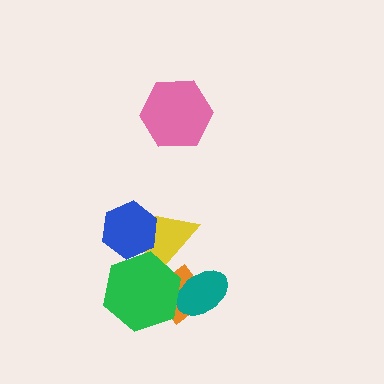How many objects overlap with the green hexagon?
4 objects overlap with the green hexagon.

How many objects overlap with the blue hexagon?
2 objects overlap with the blue hexagon.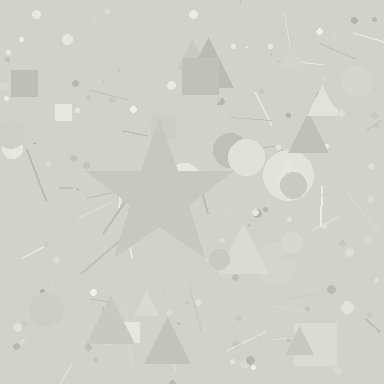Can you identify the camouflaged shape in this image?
The camouflaged shape is a star.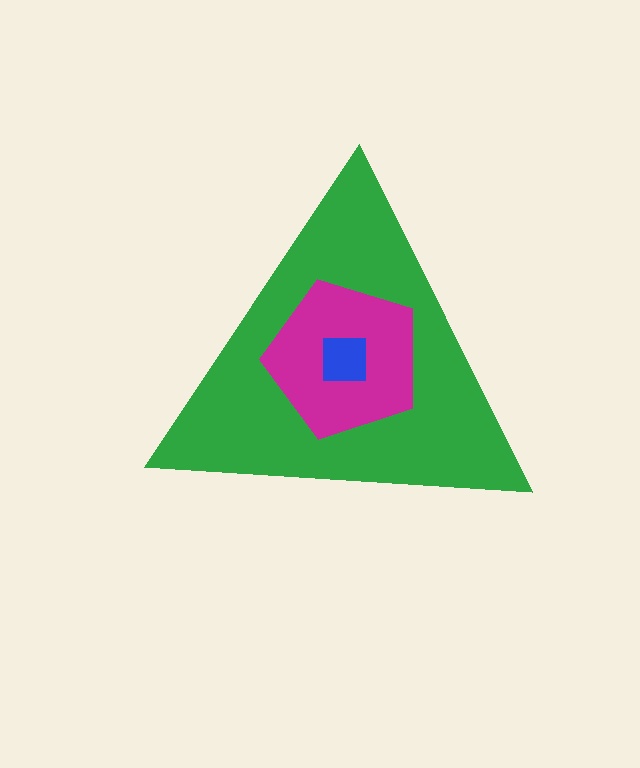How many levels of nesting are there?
3.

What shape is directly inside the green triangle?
The magenta pentagon.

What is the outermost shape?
The green triangle.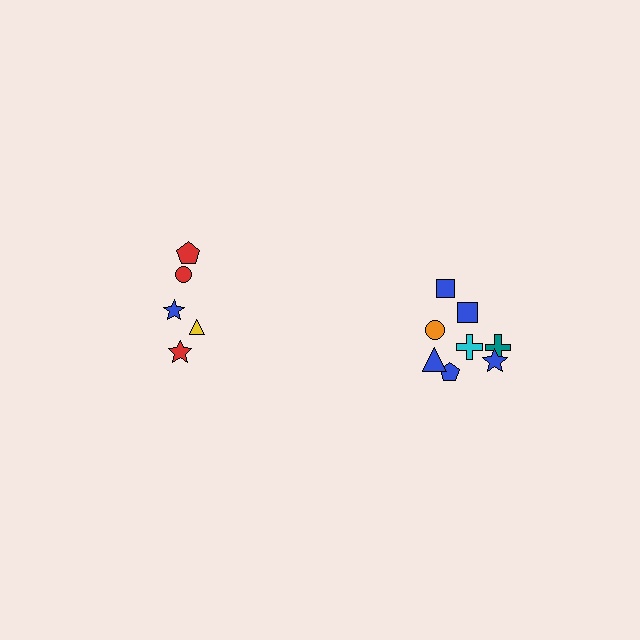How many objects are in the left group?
There are 5 objects.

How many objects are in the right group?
There are 8 objects.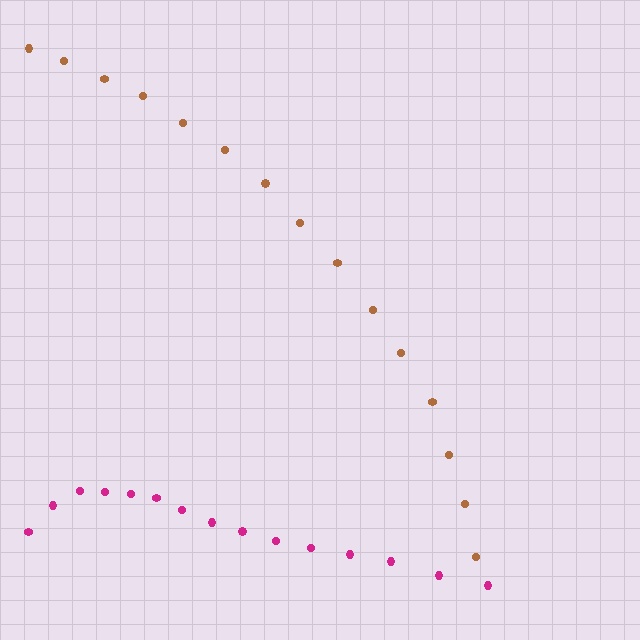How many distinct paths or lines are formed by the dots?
There are 2 distinct paths.